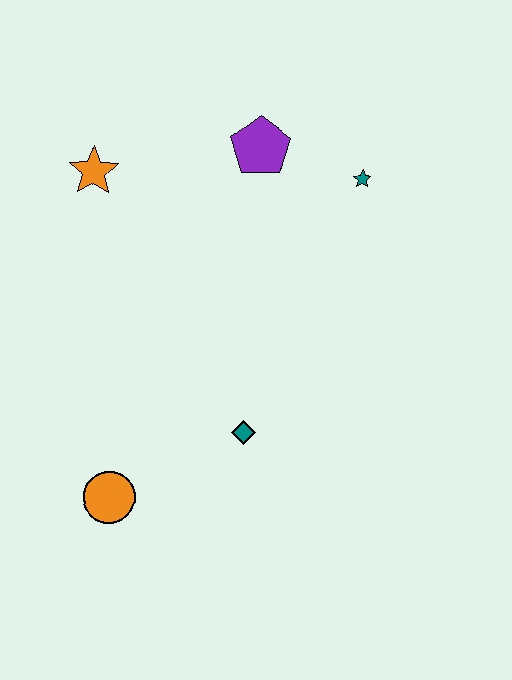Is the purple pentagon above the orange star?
Yes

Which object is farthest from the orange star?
The orange circle is farthest from the orange star.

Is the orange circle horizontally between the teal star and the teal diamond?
No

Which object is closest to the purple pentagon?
The teal star is closest to the purple pentagon.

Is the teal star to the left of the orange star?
No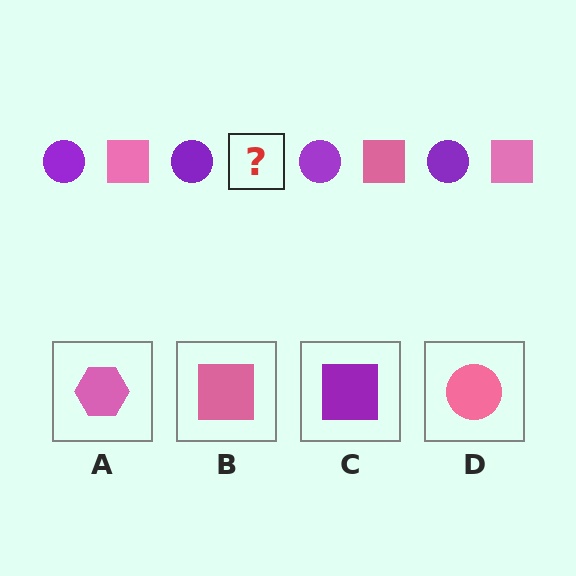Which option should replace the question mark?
Option B.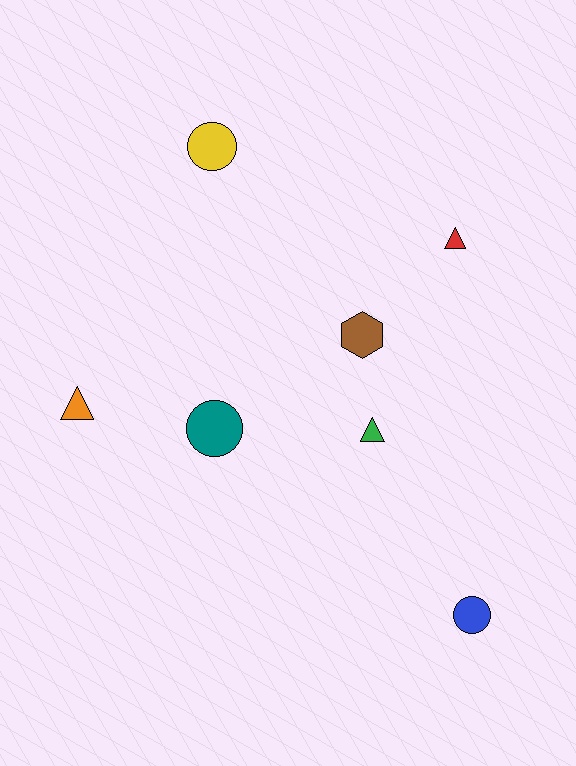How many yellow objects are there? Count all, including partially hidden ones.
There is 1 yellow object.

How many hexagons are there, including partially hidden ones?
There is 1 hexagon.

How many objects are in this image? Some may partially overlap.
There are 7 objects.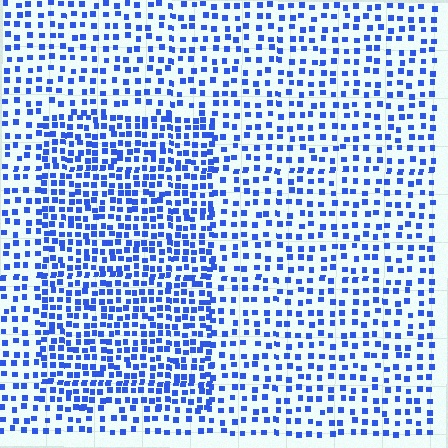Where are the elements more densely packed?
The elements are more densely packed inside the rectangle boundary.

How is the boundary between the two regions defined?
The boundary is defined by a change in element density (approximately 1.8x ratio). All elements are the same color, size, and shape.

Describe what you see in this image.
The image contains small blue elements arranged at two different densities. A rectangle-shaped region is visible where the elements are more densely packed than the surrounding area.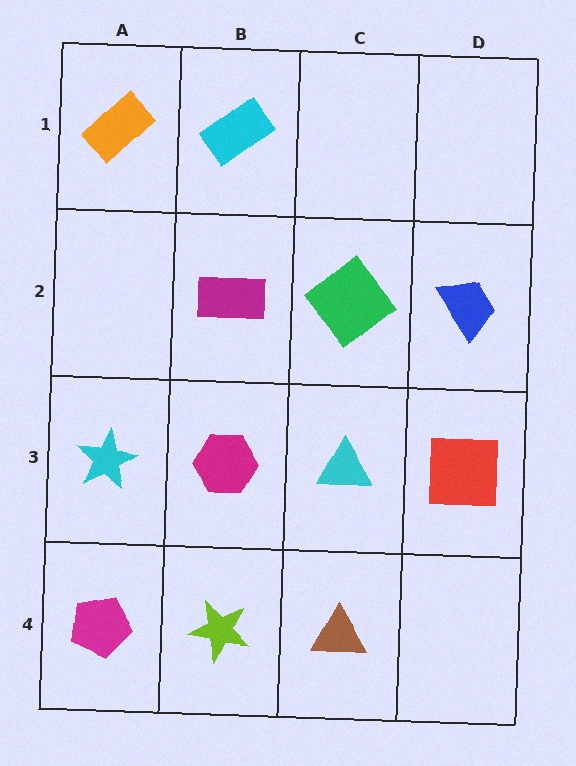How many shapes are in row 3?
4 shapes.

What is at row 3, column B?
A magenta hexagon.